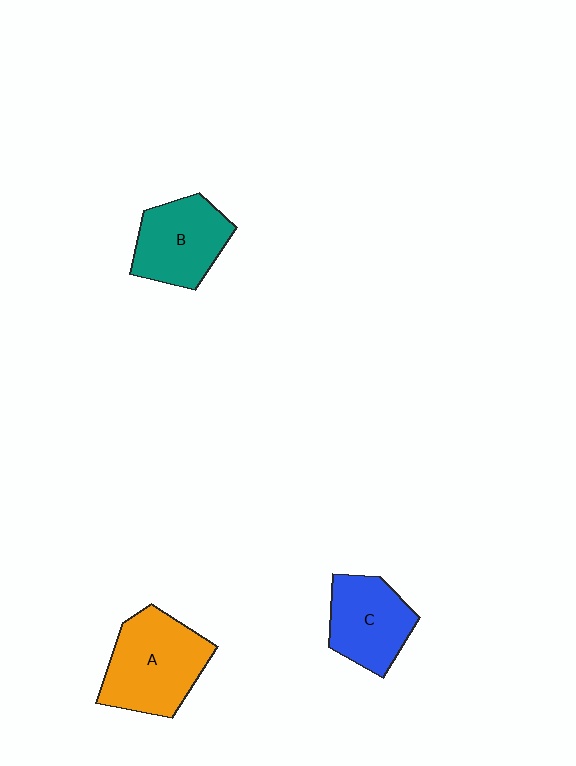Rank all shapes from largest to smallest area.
From largest to smallest: A (orange), B (teal), C (blue).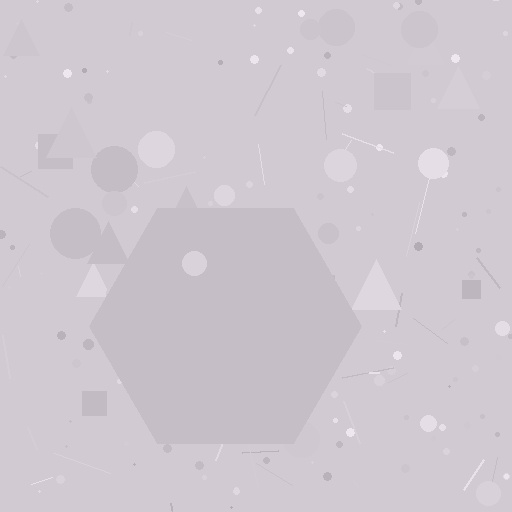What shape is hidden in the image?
A hexagon is hidden in the image.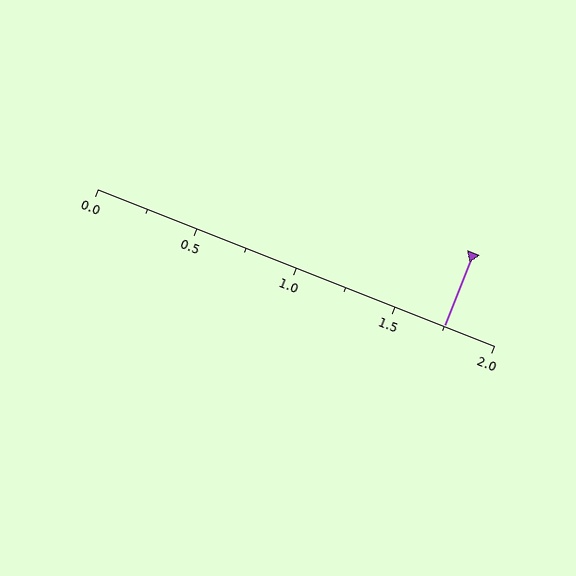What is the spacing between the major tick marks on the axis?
The major ticks are spaced 0.5 apart.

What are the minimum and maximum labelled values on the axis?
The axis runs from 0.0 to 2.0.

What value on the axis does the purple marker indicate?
The marker indicates approximately 1.75.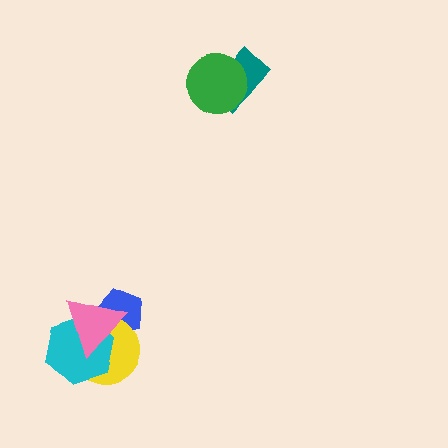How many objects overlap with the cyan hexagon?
3 objects overlap with the cyan hexagon.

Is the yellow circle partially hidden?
Yes, it is partially covered by another shape.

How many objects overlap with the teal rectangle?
1 object overlaps with the teal rectangle.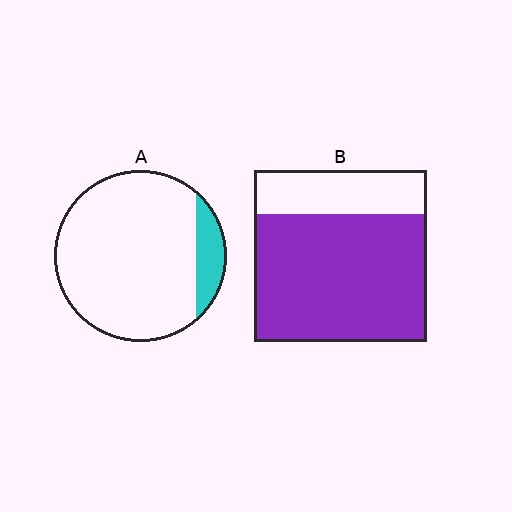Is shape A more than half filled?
No.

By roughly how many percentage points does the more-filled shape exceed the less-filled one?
By roughly 60 percentage points (B over A).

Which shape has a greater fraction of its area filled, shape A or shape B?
Shape B.